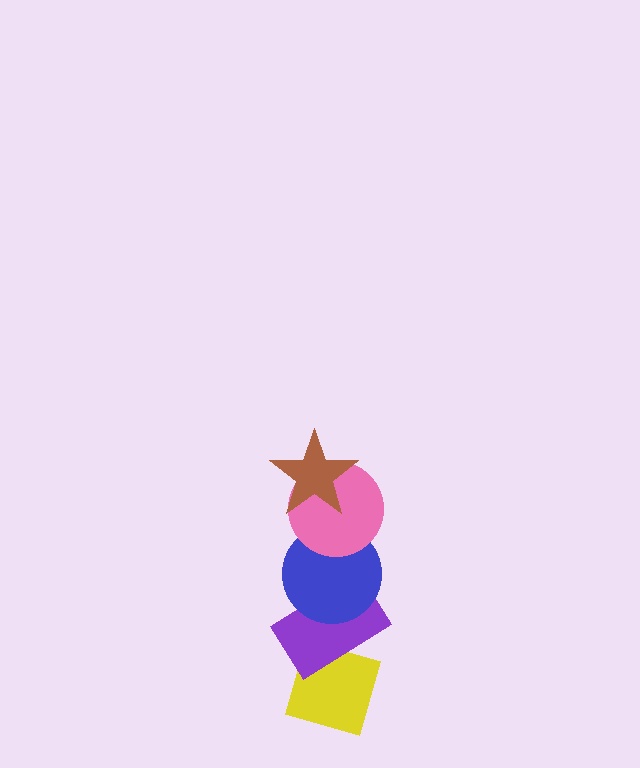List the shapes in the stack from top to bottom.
From top to bottom: the brown star, the pink circle, the blue circle, the purple rectangle, the yellow diamond.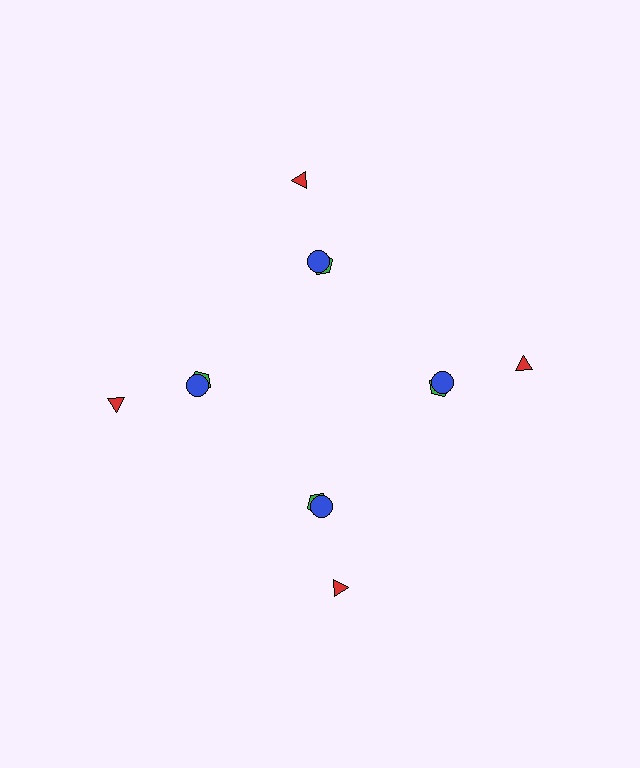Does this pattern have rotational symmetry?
Yes, this pattern has 4-fold rotational symmetry. It looks the same after rotating 90 degrees around the center.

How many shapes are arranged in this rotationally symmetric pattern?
There are 12 shapes, arranged in 4 groups of 3.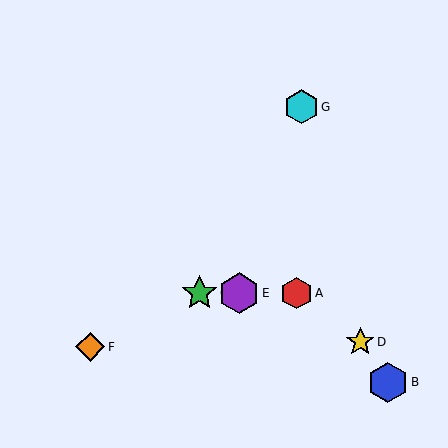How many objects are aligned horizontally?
3 objects (A, C, E) are aligned horizontally.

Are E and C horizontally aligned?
Yes, both are at y≈293.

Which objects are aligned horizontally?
Objects A, C, E are aligned horizontally.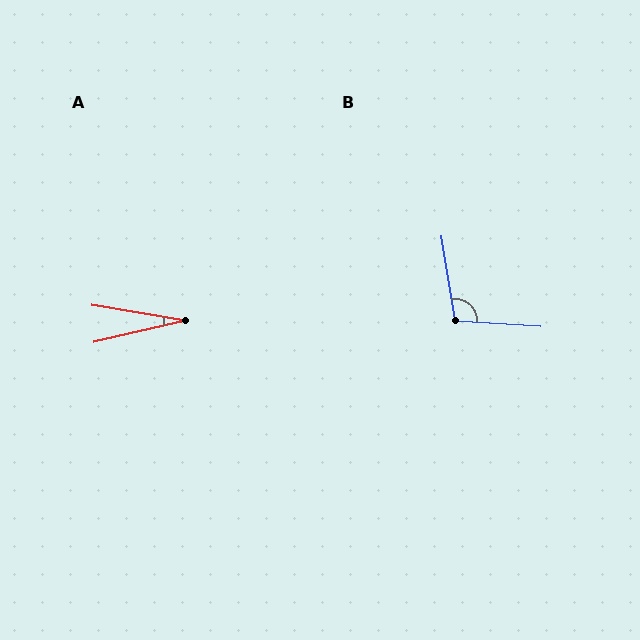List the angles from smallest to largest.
A (23°), B (102°).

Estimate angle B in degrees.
Approximately 102 degrees.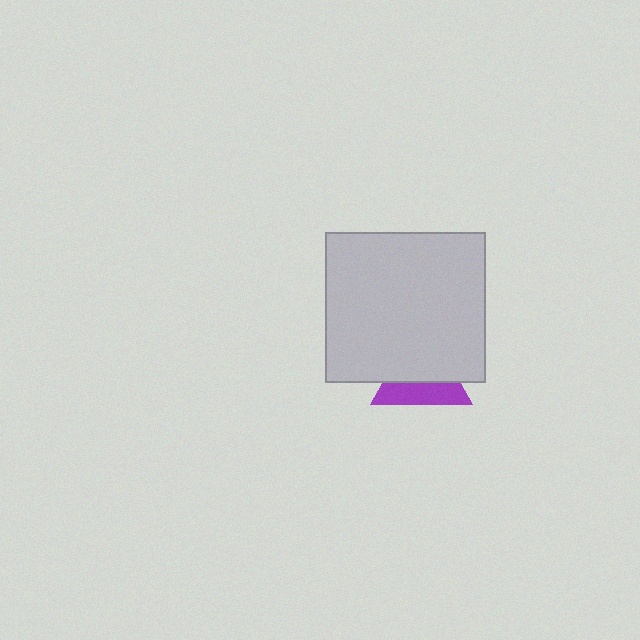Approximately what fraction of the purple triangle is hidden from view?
Roughly 57% of the purple triangle is hidden behind the light gray rectangle.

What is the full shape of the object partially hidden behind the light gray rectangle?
The partially hidden object is a purple triangle.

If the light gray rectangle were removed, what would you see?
You would see the complete purple triangle.